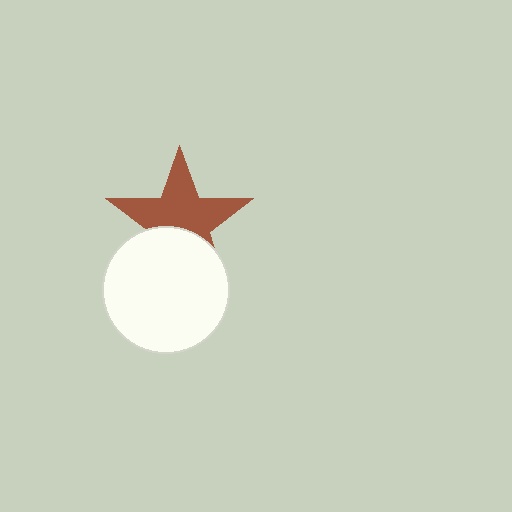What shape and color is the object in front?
The object in front is a white circle.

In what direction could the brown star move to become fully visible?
The brown star could move up. That would shift it out from behind the white circle entirely.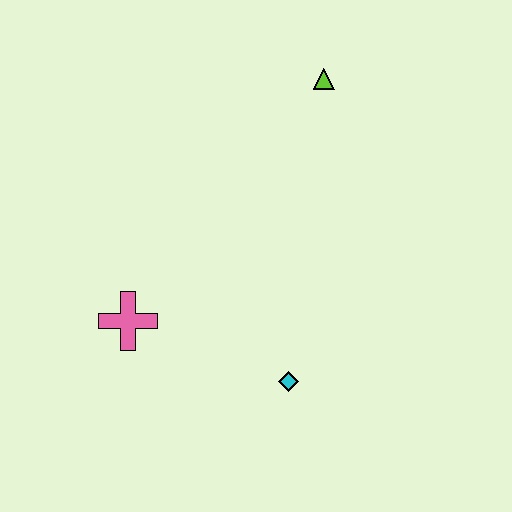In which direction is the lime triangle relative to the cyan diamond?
The lime triangle is above the cyan diamond.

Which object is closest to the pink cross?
The cyan diamond is closest to the pink cross.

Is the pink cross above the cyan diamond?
Yes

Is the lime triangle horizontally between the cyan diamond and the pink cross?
No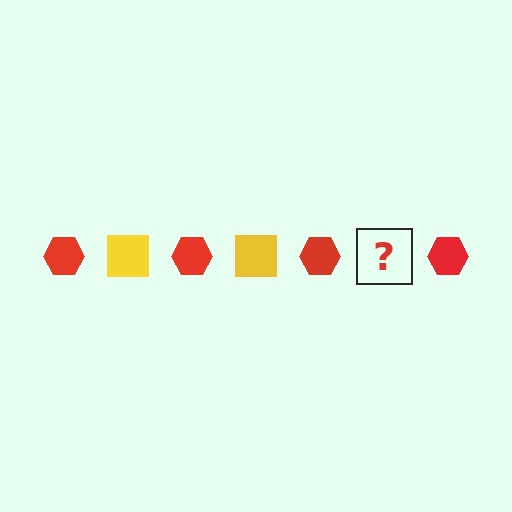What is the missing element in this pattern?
The missing element is a yellow square.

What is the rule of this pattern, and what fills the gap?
The rule is that the pattern alternates between red hexagon and yellow square. The gap should be filled with a yellow square.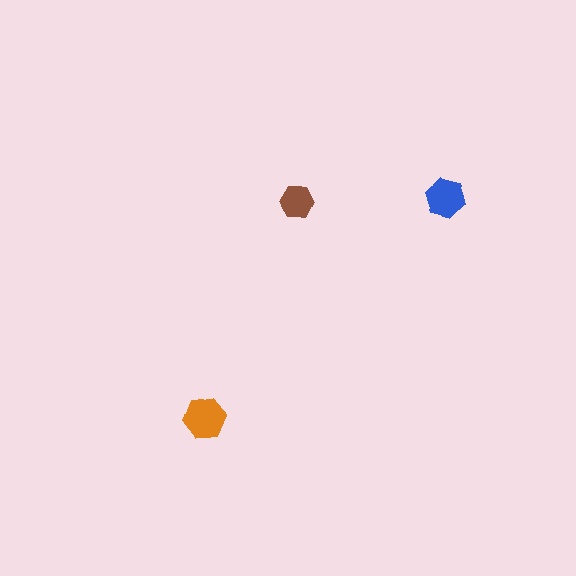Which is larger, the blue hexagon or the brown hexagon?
The blue one.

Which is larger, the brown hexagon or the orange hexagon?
The orange one.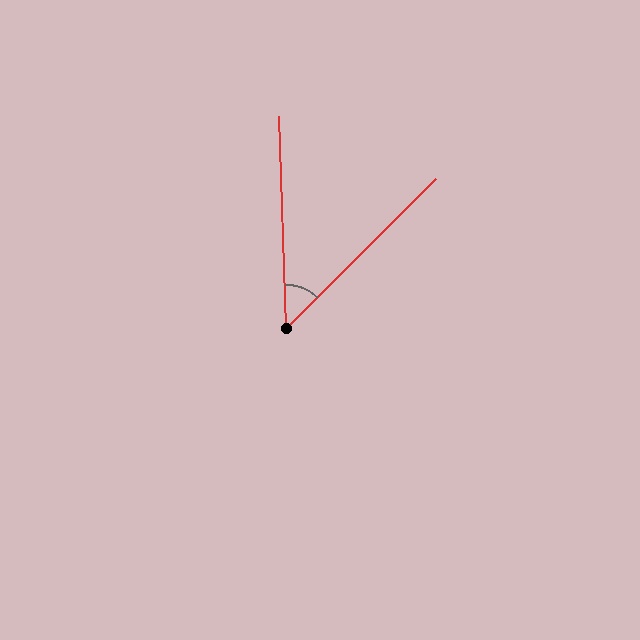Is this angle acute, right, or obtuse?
It is acute.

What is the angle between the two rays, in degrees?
Approximately 47 degrees.